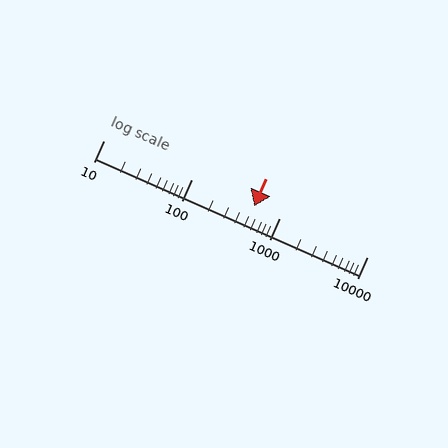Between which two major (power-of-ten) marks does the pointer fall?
The pointer is between 100 and 1000.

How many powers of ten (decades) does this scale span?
The scale spans 3 decades, from 10 to 10000.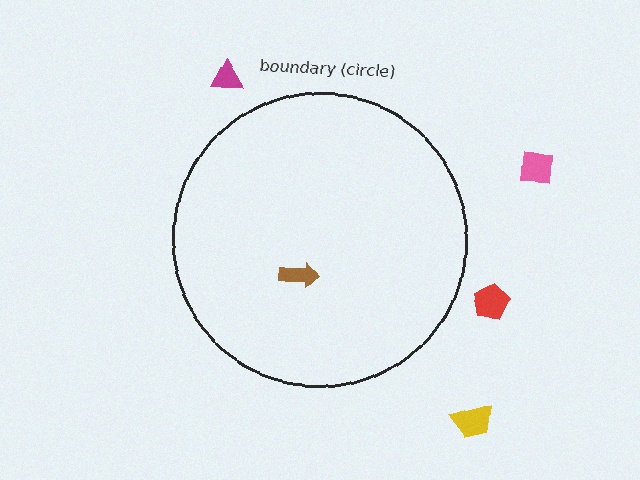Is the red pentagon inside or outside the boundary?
Outside.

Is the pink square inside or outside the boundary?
Outside.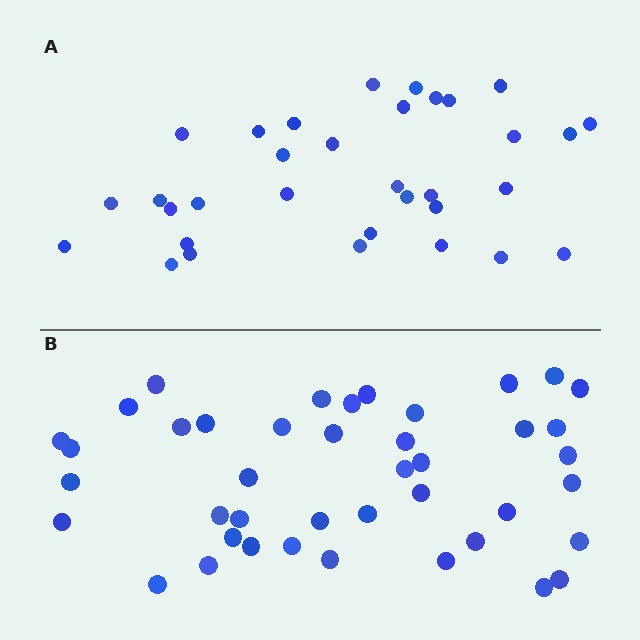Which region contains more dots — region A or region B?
Region B (the bottom region) has more dots.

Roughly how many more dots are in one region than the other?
Region B has roughly 8 or so more dots than region A.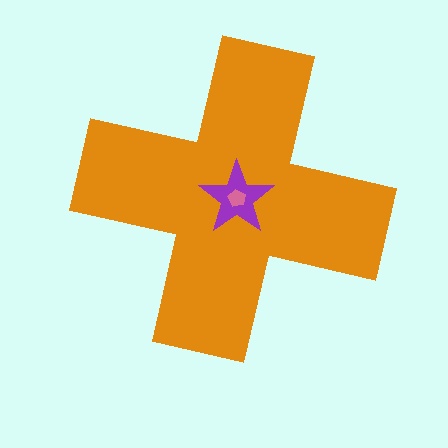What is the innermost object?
The pink pentagon.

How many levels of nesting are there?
3.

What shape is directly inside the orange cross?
The purple star.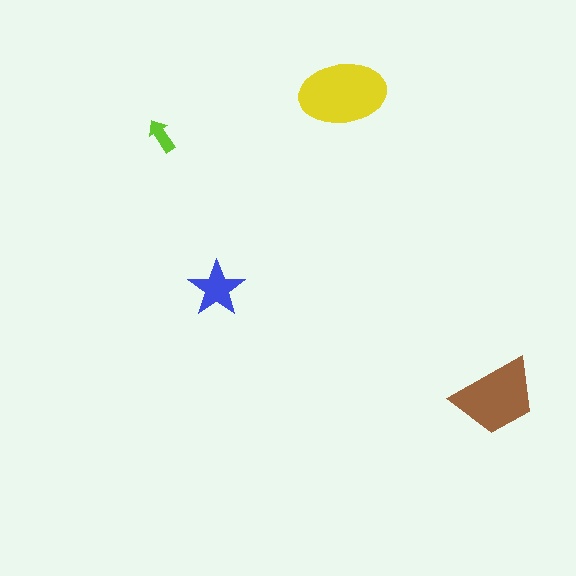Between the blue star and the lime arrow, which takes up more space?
The blue star.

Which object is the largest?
The yellow ellipse.